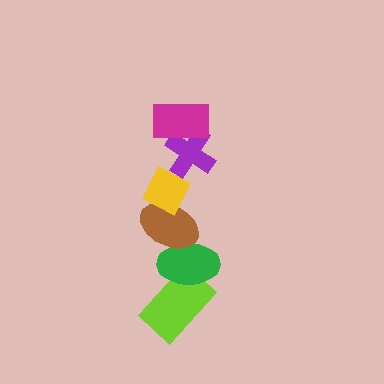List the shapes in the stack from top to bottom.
From top to bottom: the magenta rectangle, the purple cross, the yellow diamond, the brown ellipse, the green ellipse, the lime rectangle.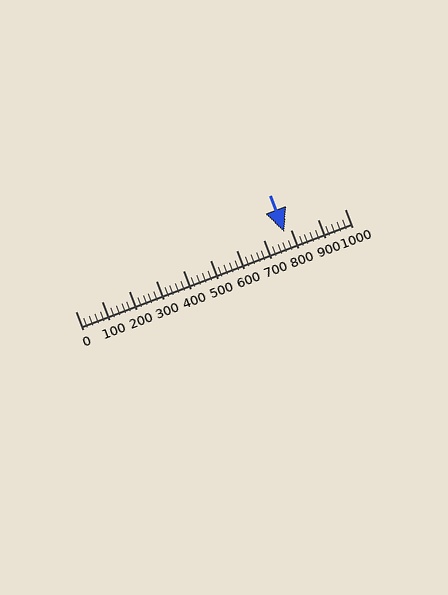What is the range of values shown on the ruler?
The ruler shows values from 0 to 1000.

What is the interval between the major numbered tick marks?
The major tick marks are spaced 100 units apart.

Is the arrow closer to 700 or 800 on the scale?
The arrow is closer to 800.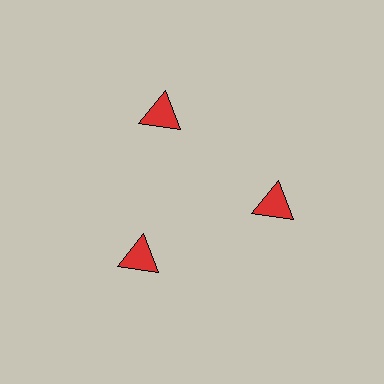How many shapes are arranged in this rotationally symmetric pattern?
There are 3 shapes, arranged in 3 groups of 1.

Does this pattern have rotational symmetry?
Yes, this pattern has 3-fold rotational symmetry. It looks the same after rotating 120 degrees around the center.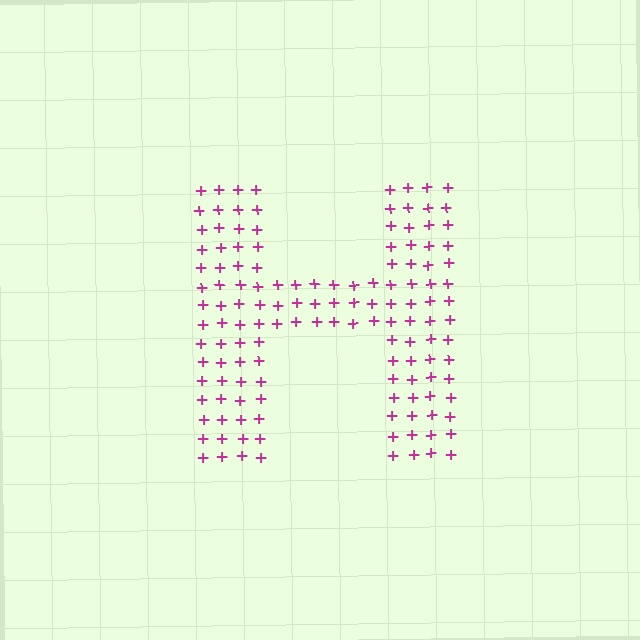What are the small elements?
The small elements are plus signs.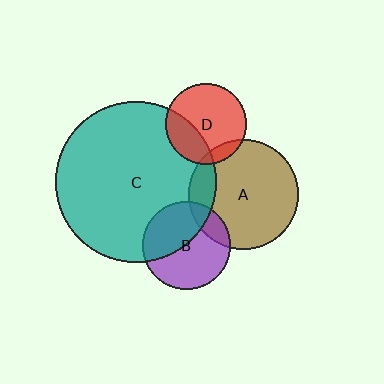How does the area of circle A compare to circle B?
Approximately 1.5 times.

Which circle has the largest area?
Circle C (teal).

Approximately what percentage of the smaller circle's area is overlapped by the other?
Approximately 15%.